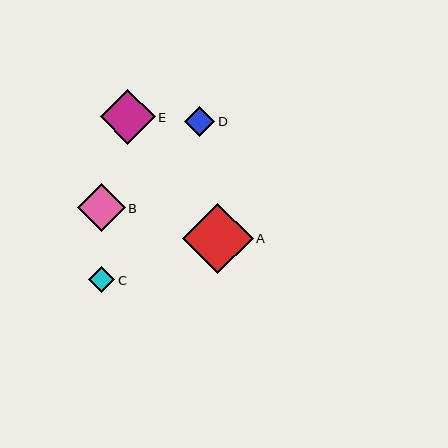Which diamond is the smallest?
Diamond C is the smallest with a size of approximately 26 pixels.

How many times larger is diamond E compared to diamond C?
Diamond E is approximately 2.1 times the size of diamond C.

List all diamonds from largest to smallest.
From largest to smallest: A, E, B, D, C.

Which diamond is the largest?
Diamond A is the largest with a size of approximately 71 pixels.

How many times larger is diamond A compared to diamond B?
Diamond A is approximately 1.5 times the size of diamond B.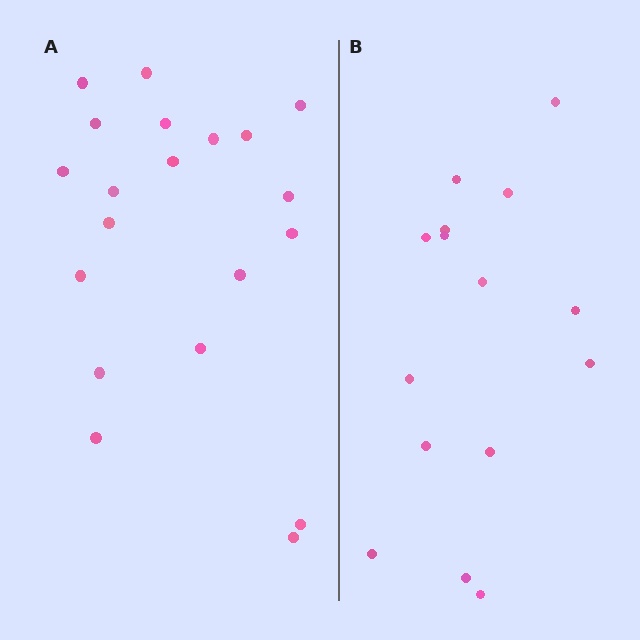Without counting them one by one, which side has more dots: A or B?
Region A (the left region) has more dots.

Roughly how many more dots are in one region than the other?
Region A has about 5 more dots than region B.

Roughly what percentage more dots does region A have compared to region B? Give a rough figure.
About 35% more.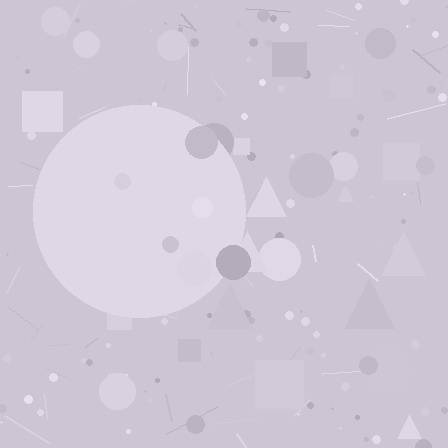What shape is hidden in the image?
A circle is hidden in the image.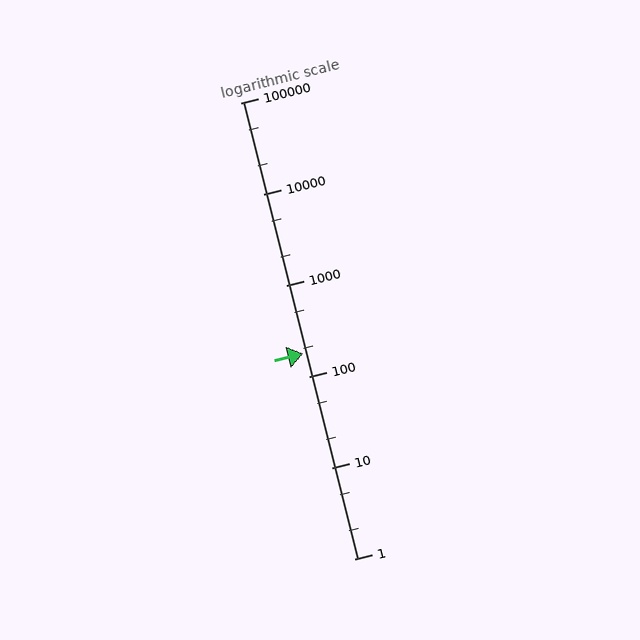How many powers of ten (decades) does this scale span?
The scale spans 5 decades, from 1 to 100000.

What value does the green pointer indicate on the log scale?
The pointer indicates approximately 180.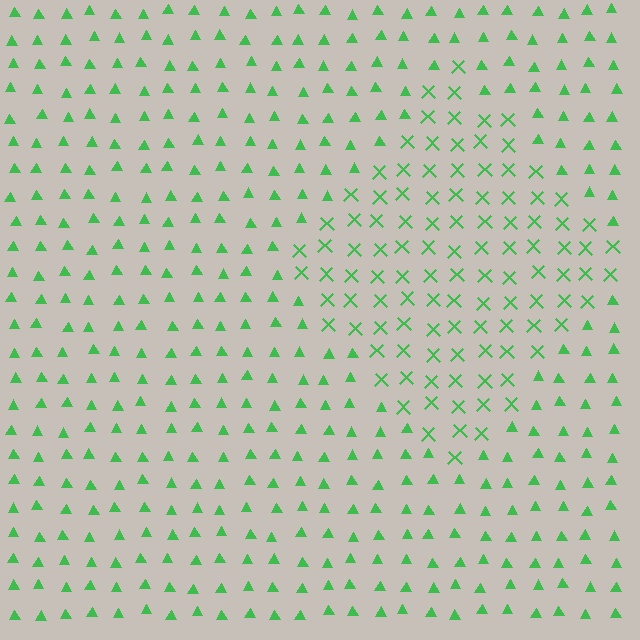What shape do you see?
I see a diamond.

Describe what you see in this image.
The image is filled with small green elements arranged in a uniform grid. A diamond-shaped region contains X marks, while the surrounding area contains triangles. The boundary is defined purely by the change in element shape.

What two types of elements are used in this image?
The image uses X marks inside the diamond region and triangles outside it.